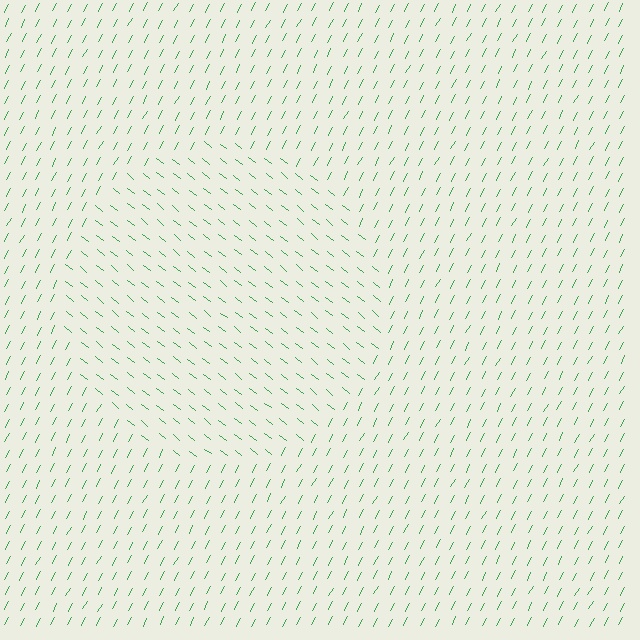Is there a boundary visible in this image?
Yes, there is a texture boundary formed by a change in line orientation.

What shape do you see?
I see a circle.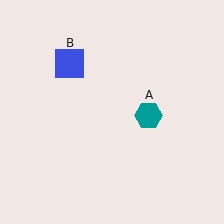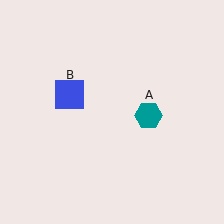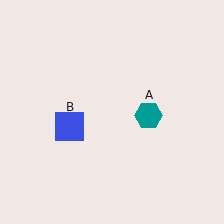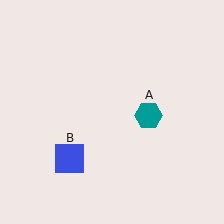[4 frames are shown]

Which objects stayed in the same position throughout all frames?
Teal hexagon (object A) remained stationary.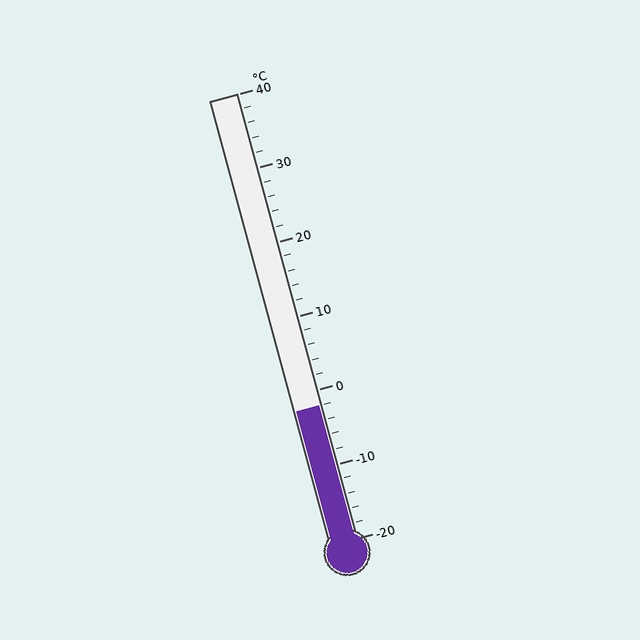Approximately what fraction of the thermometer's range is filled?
The thermometer is filled to approximately 30% of its range.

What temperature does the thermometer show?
The thermometer shows approximately -2°C.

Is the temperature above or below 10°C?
The temperature is below 10°C.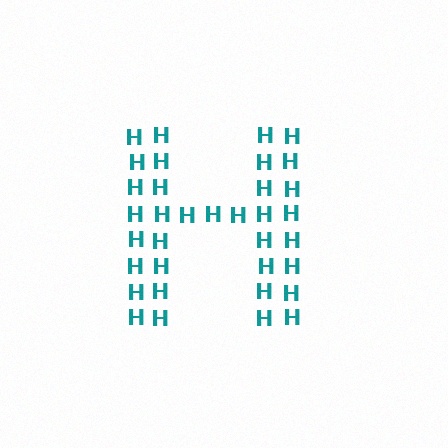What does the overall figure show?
The overall figure shows the letter H.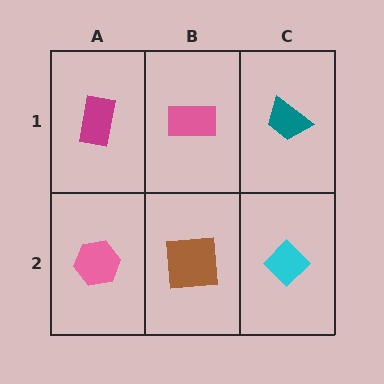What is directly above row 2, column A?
A magenta rectangle.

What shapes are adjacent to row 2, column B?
A pink rectangle (row 1, column B), a pink hexagon (row 2, column A), a cyan diamond (row 2, column C).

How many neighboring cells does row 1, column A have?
2.